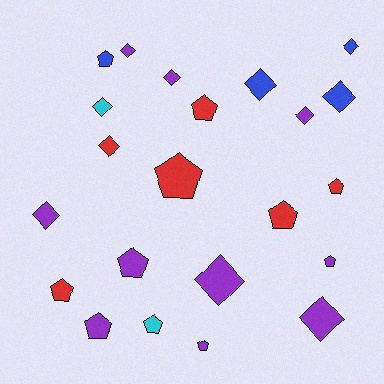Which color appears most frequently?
Purple, with 10 objects.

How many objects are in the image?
There are 22 objects.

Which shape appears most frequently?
Pentagon, with 11 objects.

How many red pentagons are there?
There are 5 red pentagons.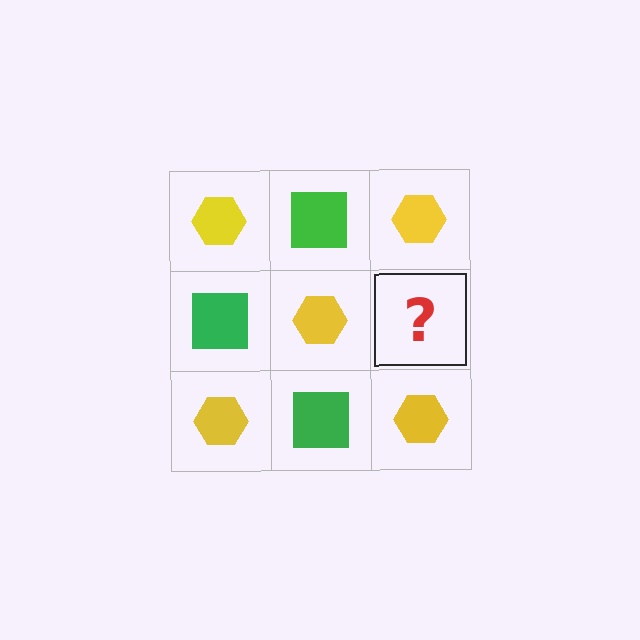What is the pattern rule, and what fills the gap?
The rule is that it alternates yellow hexagon and green square in a checkerboard pattern. The gap should be filled with a green square.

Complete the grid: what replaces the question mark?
The question mark should be replaced with a green square.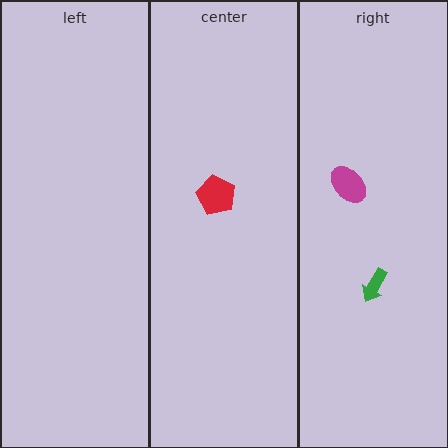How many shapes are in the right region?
2.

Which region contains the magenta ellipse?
The right region.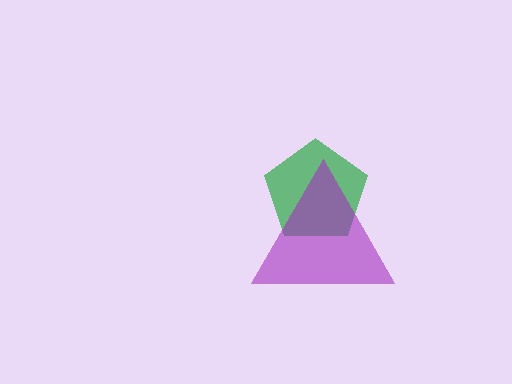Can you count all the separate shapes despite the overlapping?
Yes, there are 2 separate shapes.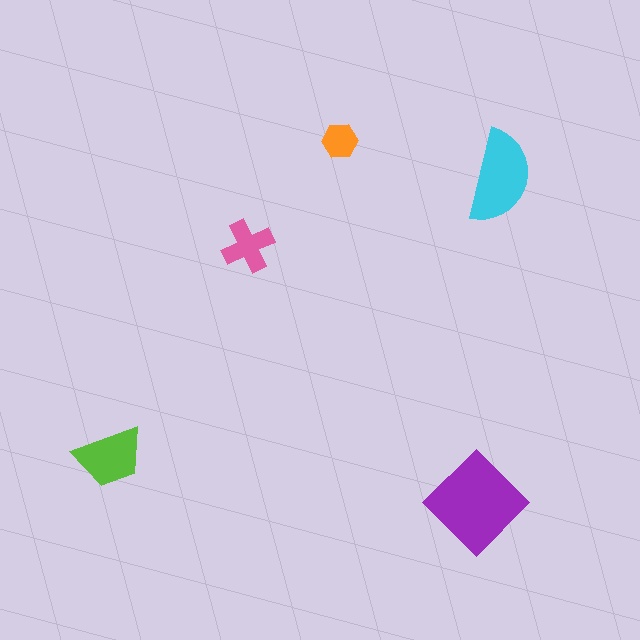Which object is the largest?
The purple diamond.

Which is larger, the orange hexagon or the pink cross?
The pink cross.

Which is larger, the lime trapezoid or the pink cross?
The lime trapezoid.